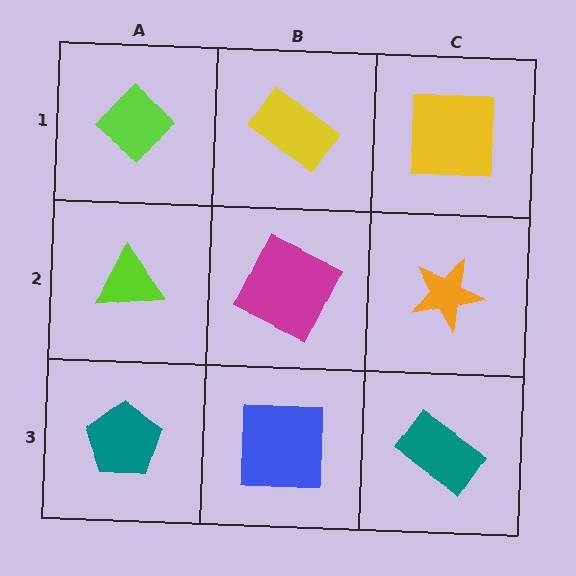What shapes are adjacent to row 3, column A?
A lime triangle (row 2, column A), a blue square (row 3, column B).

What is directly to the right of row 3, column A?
A blue square.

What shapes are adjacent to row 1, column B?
A magenta square (row 2, column B), a lime diamond (row 1, column A), a yellow square (row 1, column C).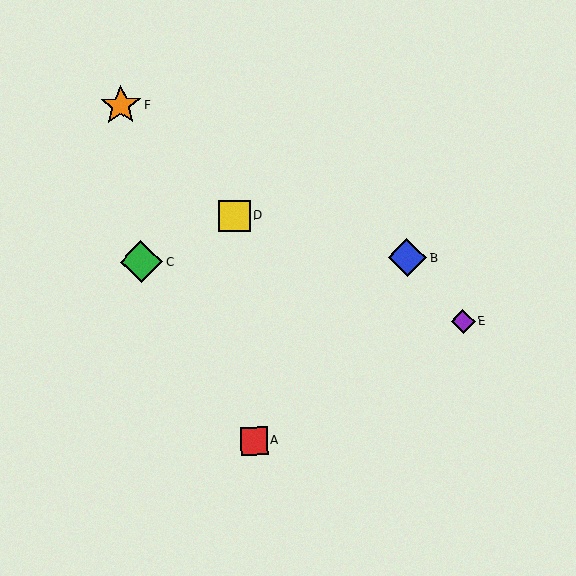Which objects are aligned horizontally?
Objects B, C are aligned horizontally.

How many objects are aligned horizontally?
2 objects (B, C) are aligned horizontally.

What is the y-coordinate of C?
Object C is at y≈262.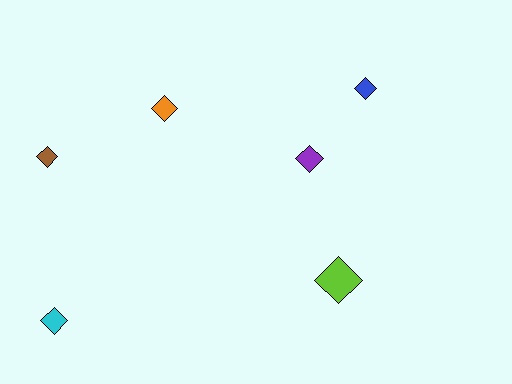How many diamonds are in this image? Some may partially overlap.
There are 6 diamonds.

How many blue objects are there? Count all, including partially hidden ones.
There is 1 blue object.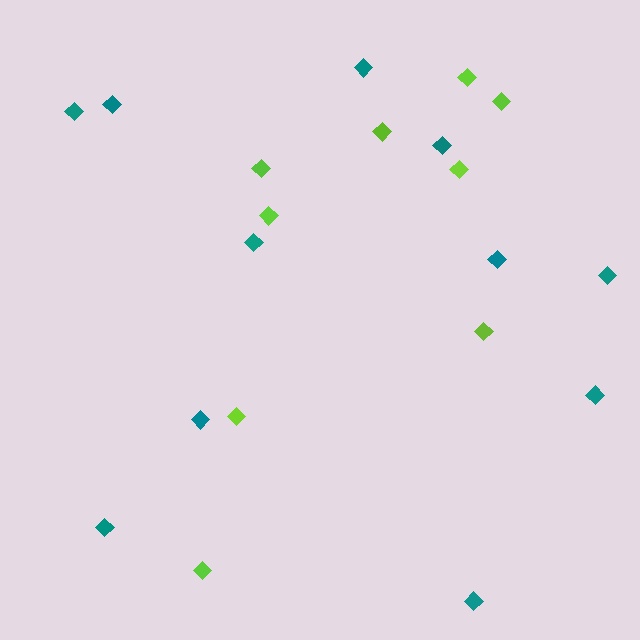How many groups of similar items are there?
There are 2 groups: one group of teal diamonds (11) and one group of lime diamonds (9).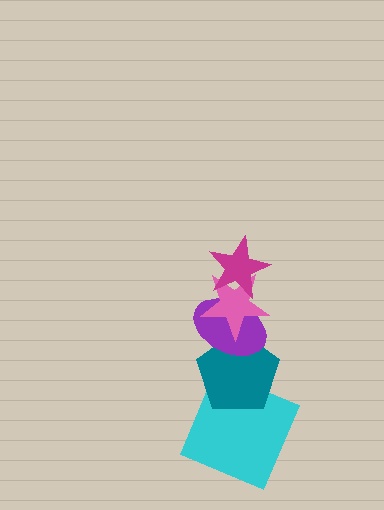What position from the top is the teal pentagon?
The teal pentagon is 4th from the top.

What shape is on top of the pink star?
The magenta star is on top of the pink star.